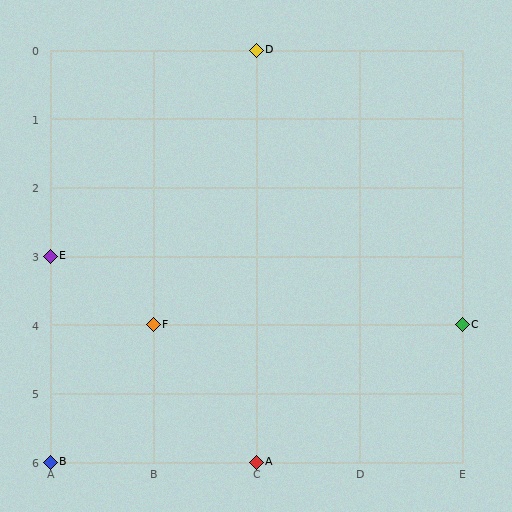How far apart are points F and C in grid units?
Points F and C are 3 columns apart.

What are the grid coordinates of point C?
Point C is at grid coordinates (E, 4).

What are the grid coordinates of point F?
Point F is at grid coordinates (B, 4).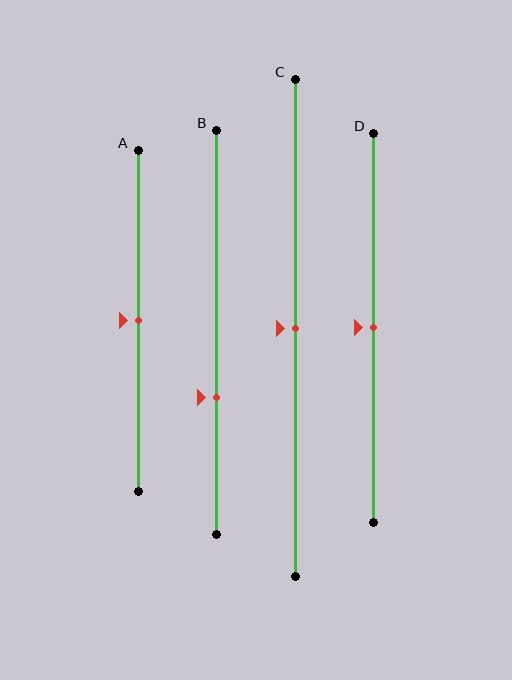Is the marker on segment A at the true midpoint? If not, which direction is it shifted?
Yes, the marker on segment A is at the true midpoint.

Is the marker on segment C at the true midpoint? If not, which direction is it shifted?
Yes, the marker on segment C is at the true midpoint.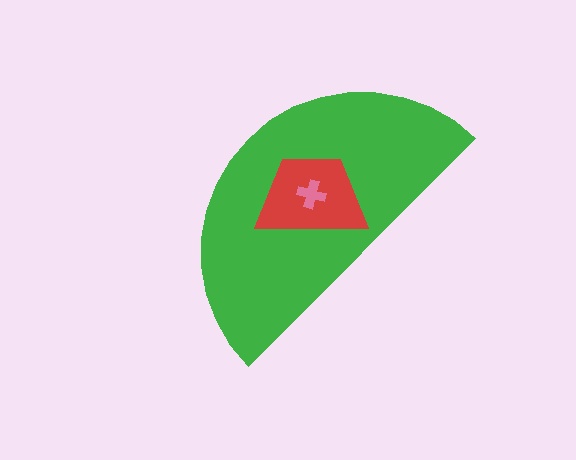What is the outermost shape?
The green semicircle.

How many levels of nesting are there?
3.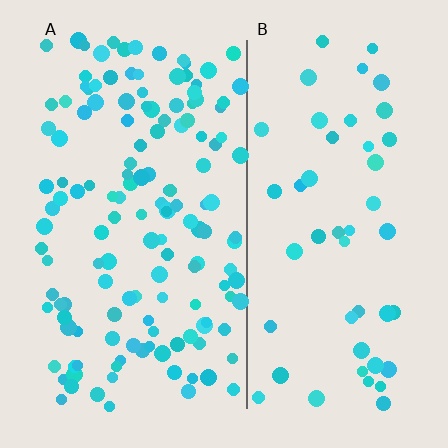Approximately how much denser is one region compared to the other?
Approximately 2.8× — region A over region B.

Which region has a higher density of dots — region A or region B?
A (the left).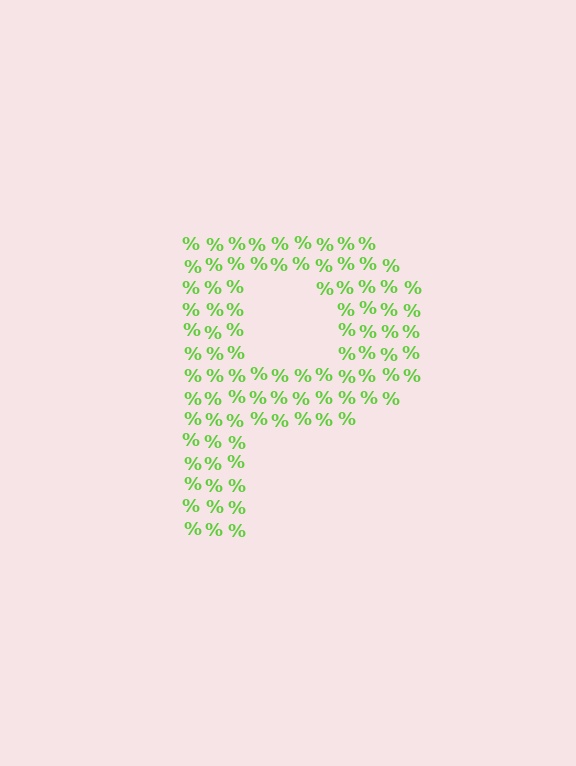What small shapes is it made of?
It is made of small percent signs.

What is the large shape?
The large shape is the letter P.